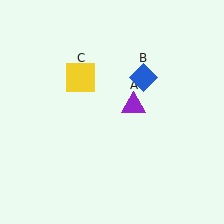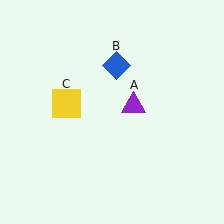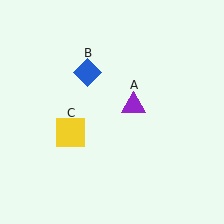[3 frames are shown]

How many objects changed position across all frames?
2 objects changed position: blue diamond (object B), yellow square (object C).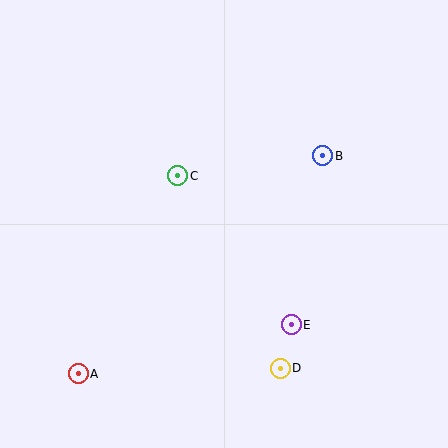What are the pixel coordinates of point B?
Point B is at (323, 156).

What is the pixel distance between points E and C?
The distance between E and C is 187 pixels.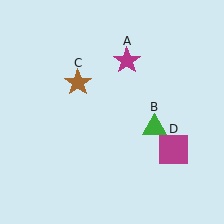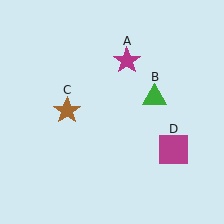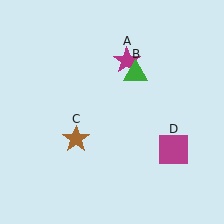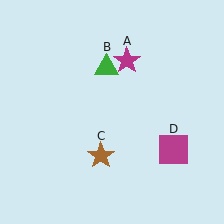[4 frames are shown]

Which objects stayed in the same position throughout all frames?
Magenta star (object A) and magenta square (object D) remained stationary.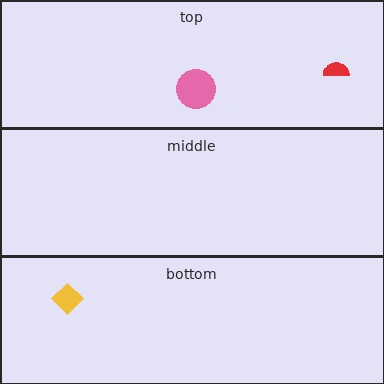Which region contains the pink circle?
The top region.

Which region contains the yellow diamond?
The bottom region.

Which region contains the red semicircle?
The top region.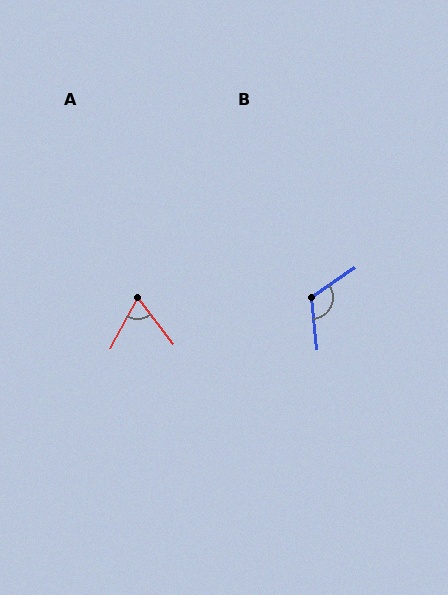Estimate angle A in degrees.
Approximately 66 degrees.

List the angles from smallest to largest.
A (66°), B (119°).